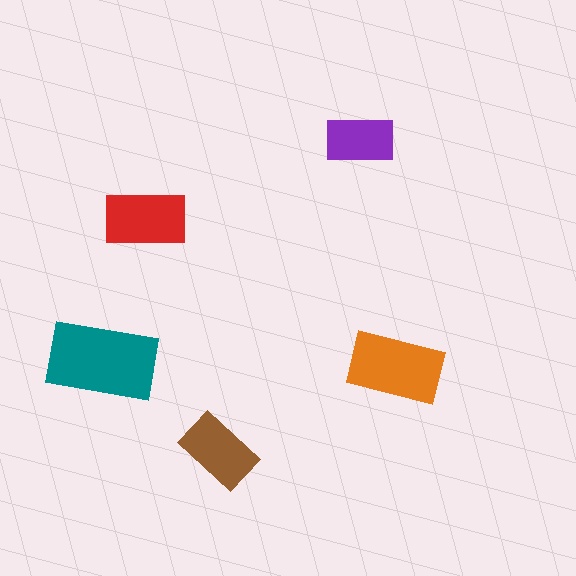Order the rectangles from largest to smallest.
the teal one, the orange one, the red one, the brown one, the purple one.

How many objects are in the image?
There are 5 objects in the image.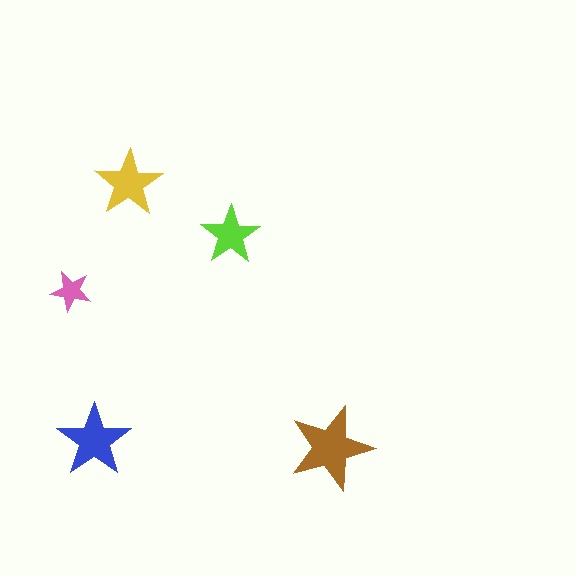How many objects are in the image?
There are 5 objects in the image.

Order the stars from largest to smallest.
the brown one, the blue one, the yellow one, the lime one, the pink one.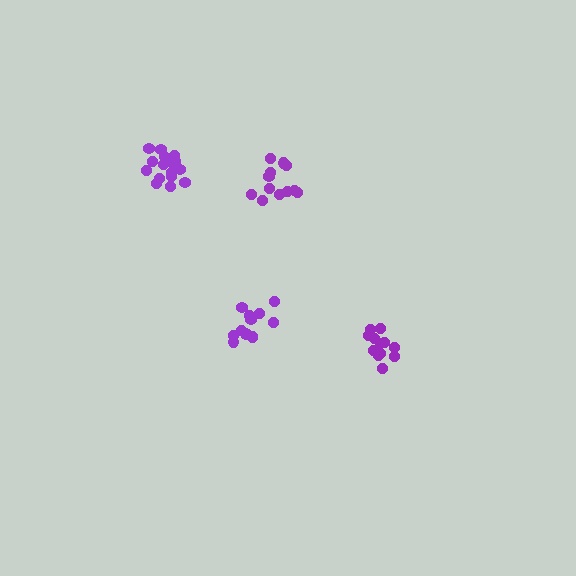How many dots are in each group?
Group 1: 16 dots, Group 2: 12 dots, Group 3: 12 dots, Group 4: 12 dots (52 total).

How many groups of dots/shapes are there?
There are 4 groups.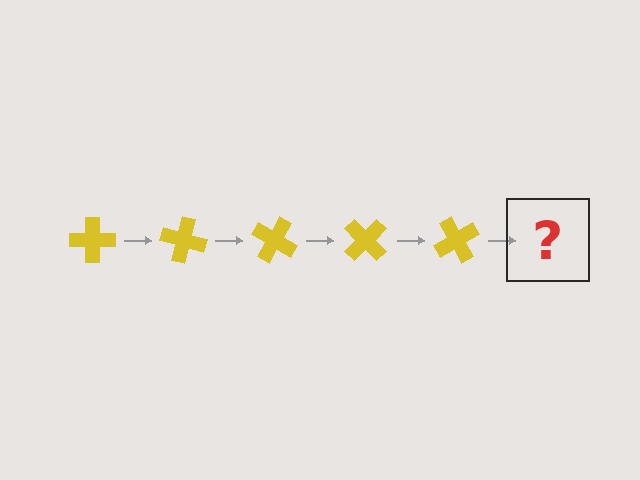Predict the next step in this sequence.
The next step is a yellow cross rotated 75 degrees.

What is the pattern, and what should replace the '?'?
The pattern is that the cross rotates 15 degrees each step. The '?' should be a yellow cross rotated 75 degrees.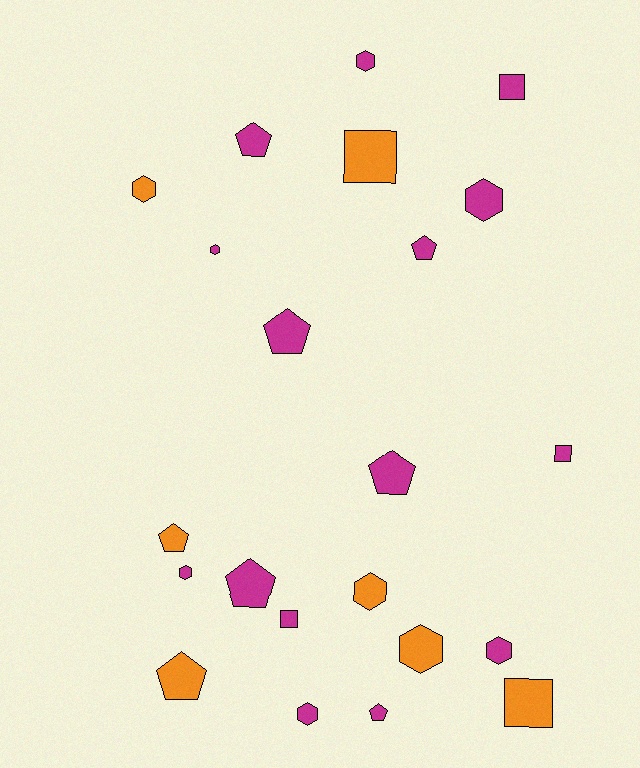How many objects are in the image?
There are 22 objects.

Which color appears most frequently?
Magenta, with 15 objects.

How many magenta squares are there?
There are 3 magenta squares.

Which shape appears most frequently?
Hexagon, with 9 objects.